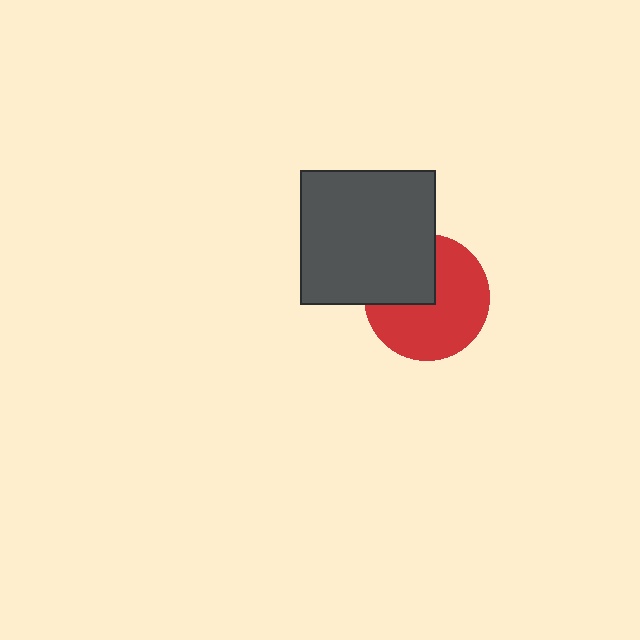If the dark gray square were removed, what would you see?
You would see the complete red circle.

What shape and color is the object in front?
The object in front is a dark gray square.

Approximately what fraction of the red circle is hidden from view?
Roughly 34% of the red circle is hidden behind the dark gray square.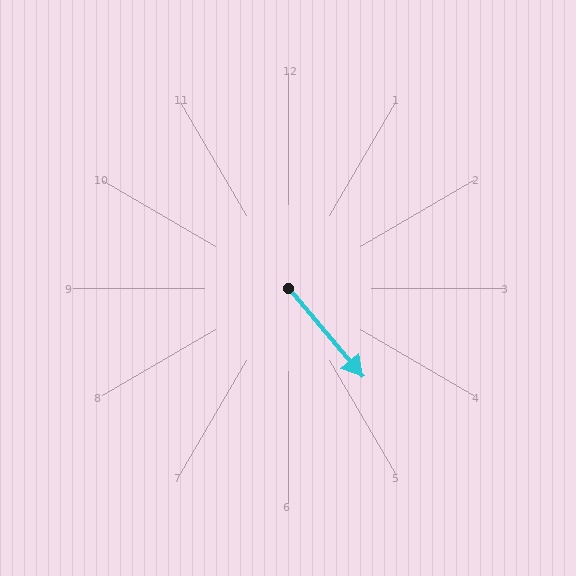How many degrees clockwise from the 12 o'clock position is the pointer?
Approximately 140 degrees.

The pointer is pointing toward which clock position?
Roughly 5 o'clock.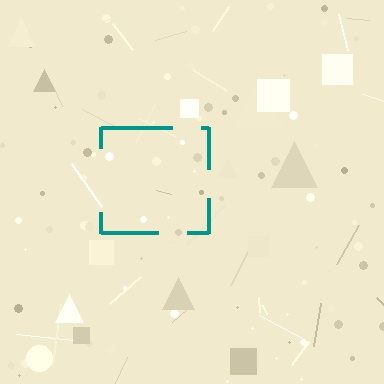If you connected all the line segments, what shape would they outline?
They would outline a square.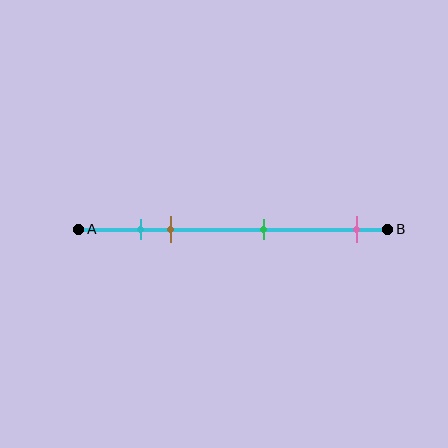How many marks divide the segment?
There are 4 marks dividing the segment.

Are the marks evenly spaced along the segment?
No, the marks are not evenly spaced.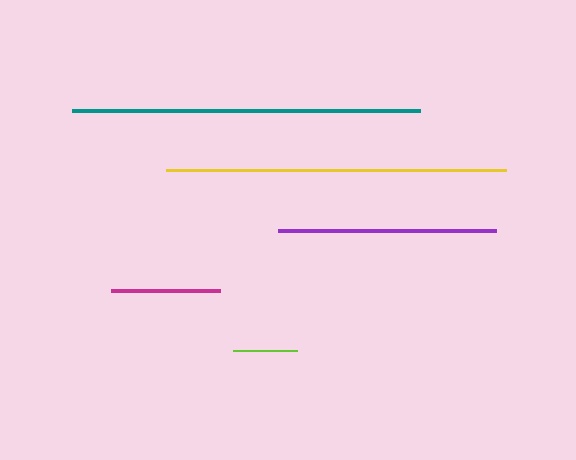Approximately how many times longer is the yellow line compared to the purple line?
The yellow line is approximately 1.6 times the length of the purple line.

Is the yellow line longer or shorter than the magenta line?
The yellow line is longer than the magenta line.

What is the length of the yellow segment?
The yellow segment is approximately 340 pixels long.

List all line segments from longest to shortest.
From longest to shortest: teal, yellow, purple, magenta, lime.